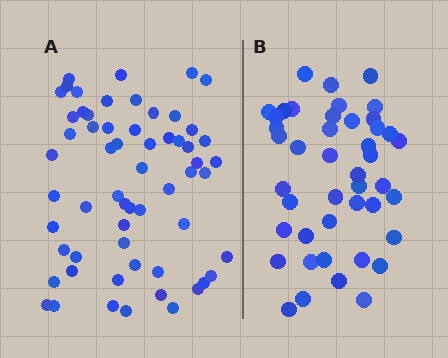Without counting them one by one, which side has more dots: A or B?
Region A (the left region) has more dots.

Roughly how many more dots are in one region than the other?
Region A has approximately 15 more dots than region B.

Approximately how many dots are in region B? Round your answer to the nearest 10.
About 40 dots. (The exact count is 44, which rounds to 40.)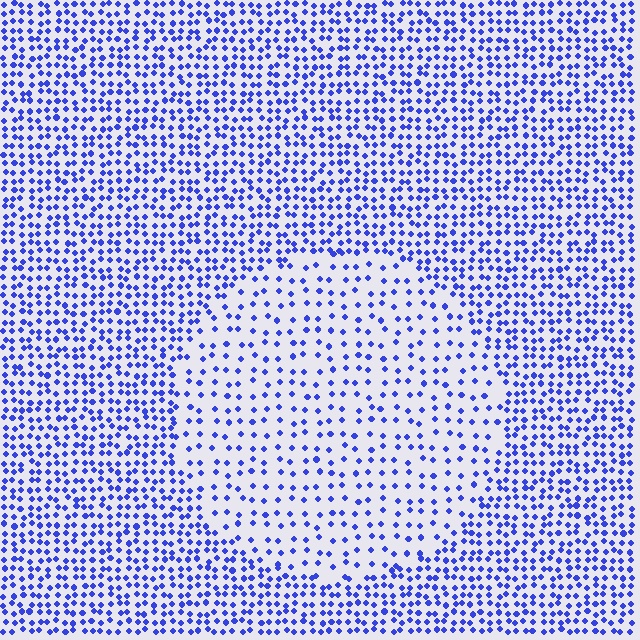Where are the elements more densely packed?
The elements are more densely packed outside the circle boundary.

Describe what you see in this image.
The image contains small blue elements arranged at two different densities. A circle-shaped region is visible where the elements are less densely packed than the surrounding area.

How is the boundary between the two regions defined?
The boundary is defined by a change in element density (approximately 2.2x ratio). All elements are the same color, size, and shape.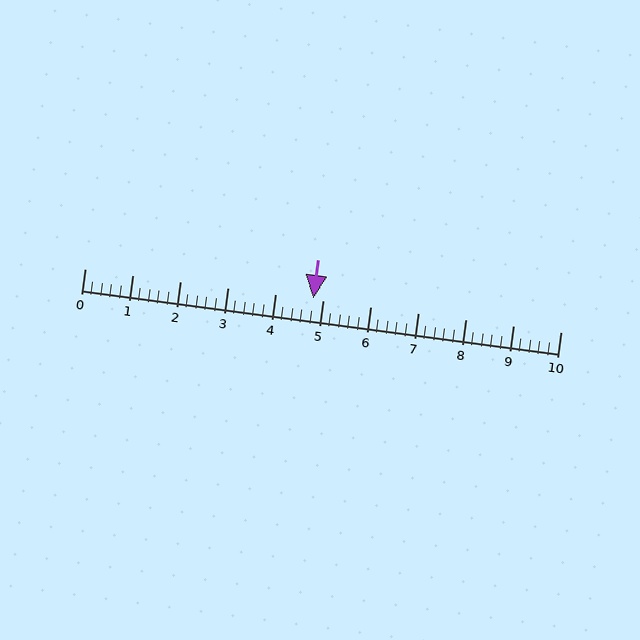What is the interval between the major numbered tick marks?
The major tick marks are spaced 1 units apart.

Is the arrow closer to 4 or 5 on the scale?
The arrow is closer to 5.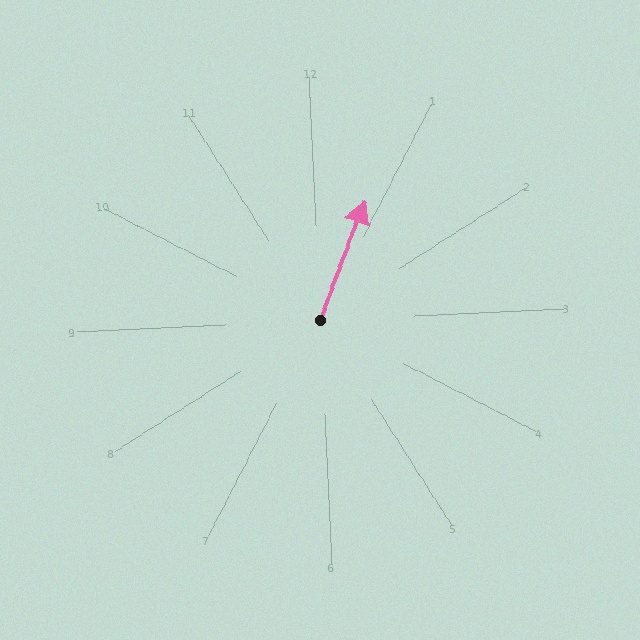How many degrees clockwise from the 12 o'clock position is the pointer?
Approximately 23 degrees.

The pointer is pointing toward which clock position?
Roughly 1 o'clock.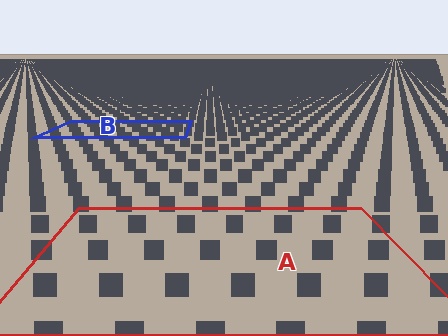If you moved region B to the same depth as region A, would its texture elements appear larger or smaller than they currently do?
They would appear larger. At a closer depth, the same texture elements are projected at a bigger on-screen size.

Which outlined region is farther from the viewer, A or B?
Region B is farther from the viewer — the texture elements inside it appear smaller and more densely packed.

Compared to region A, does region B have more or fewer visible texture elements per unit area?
Region B has more texture elements per unit area — they are packed more densely because it is farther away.